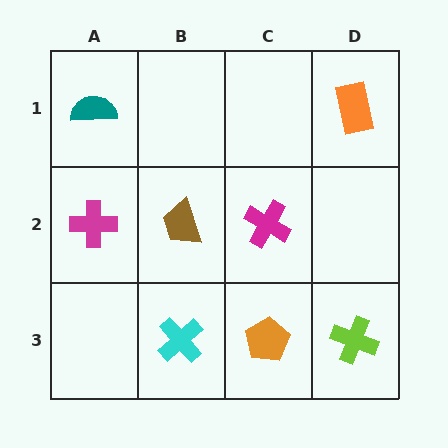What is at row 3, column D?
A lime cross.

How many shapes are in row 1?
2 shapes.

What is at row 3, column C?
An orange pentagon.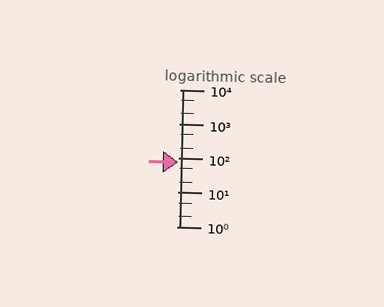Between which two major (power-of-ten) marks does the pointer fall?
The pointer is between 10 and 100.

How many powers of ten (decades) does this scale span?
The scale spans 4 decades, from 1 to 10000.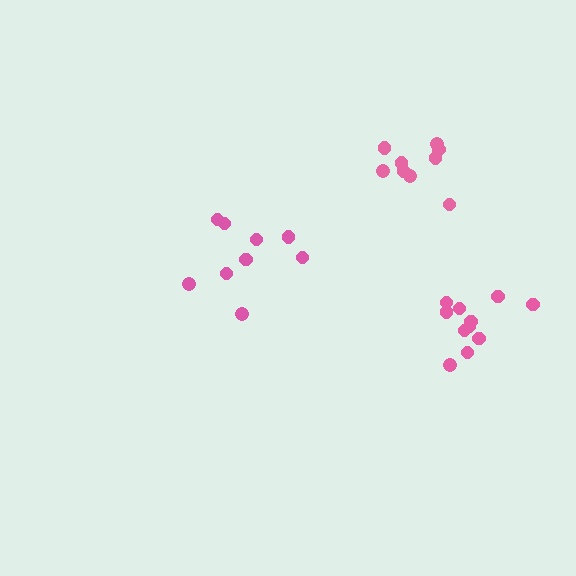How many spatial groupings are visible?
There are 3 spatial groupings.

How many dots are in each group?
Group 1: 9 dots, Group 2: 9 dots, Group 3: 11 dots (29 total).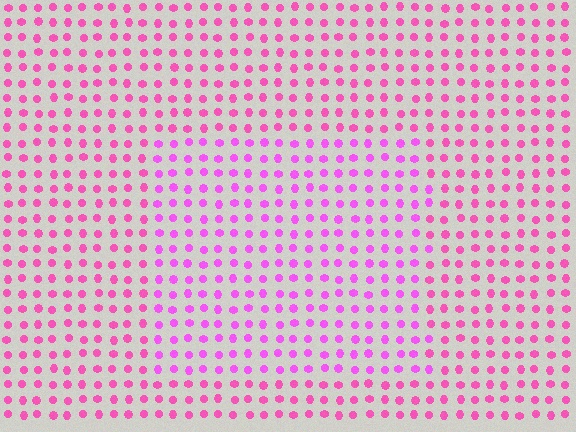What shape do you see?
I see a rectangle.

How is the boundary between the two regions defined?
The boundary is defined purely by a slight shift in hue (about 23 degrees). Spacing, size, and orientation are identical on both sides.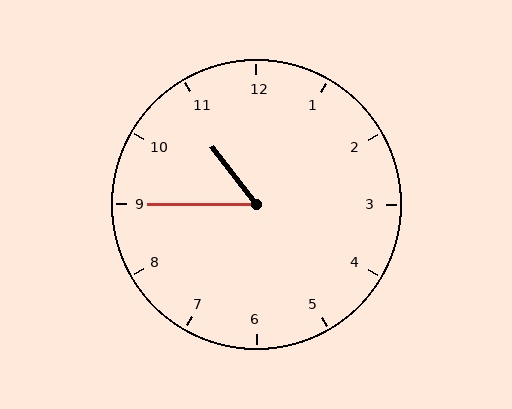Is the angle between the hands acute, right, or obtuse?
It is acute.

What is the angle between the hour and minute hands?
Approximately 52 degrees.